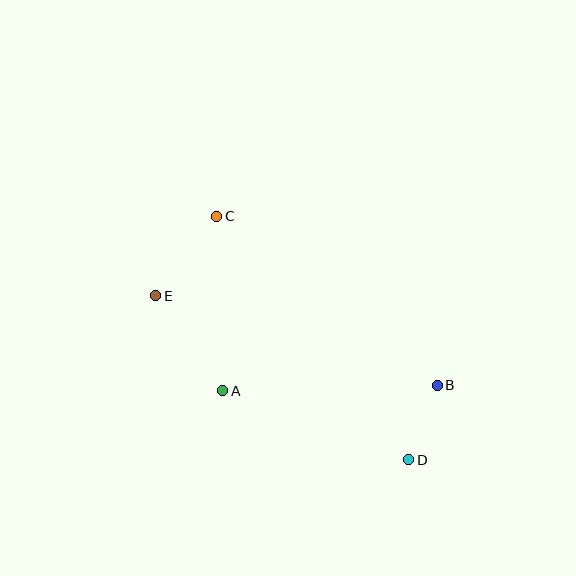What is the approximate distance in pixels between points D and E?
The distance between D and E is approximately 302 pixels.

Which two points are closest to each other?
Points B and D are closest to each other.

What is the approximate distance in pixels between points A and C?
The distance between A and C is approximately 175 pixels.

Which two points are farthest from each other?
Points C and D are farthest from each other.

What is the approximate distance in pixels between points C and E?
The distance between C and E is approximately 100 pixels.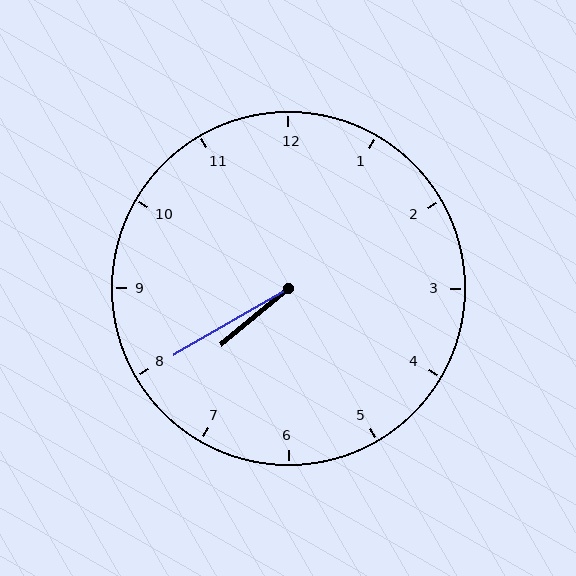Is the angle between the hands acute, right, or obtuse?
It is acute.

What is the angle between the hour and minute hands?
Approximately 10 degrees.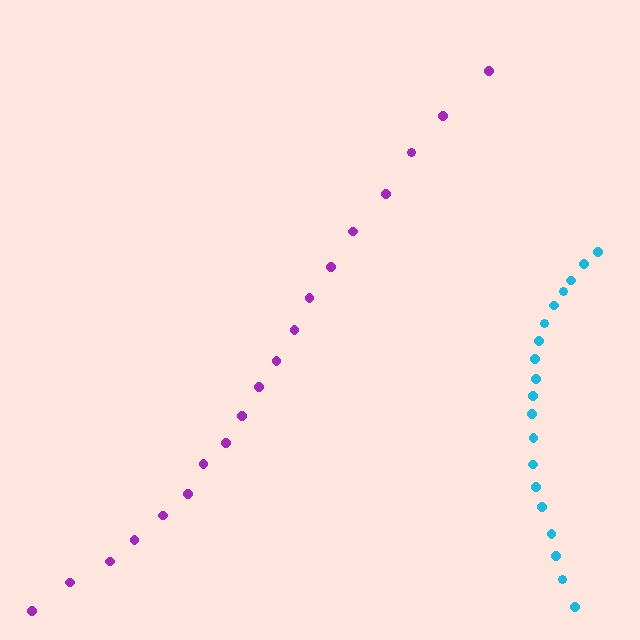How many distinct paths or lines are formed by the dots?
There are 2 distinct paths.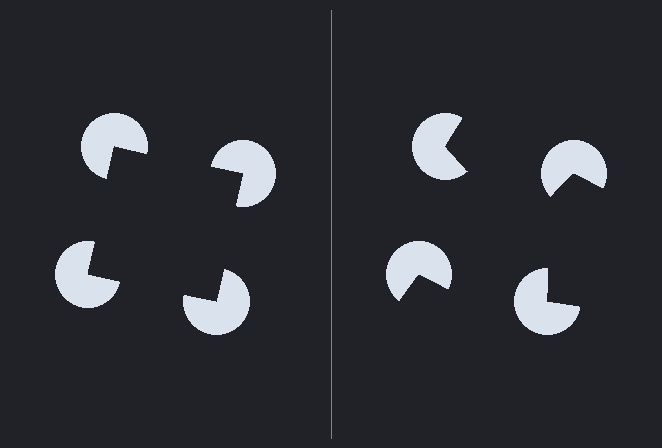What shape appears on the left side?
An illusory square.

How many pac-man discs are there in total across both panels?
8 — 4 on each side.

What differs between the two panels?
The pac-man discs are positioned identically on both sides; only the wedge orientations differ. On the left they align to a square; on the right they are misaligned.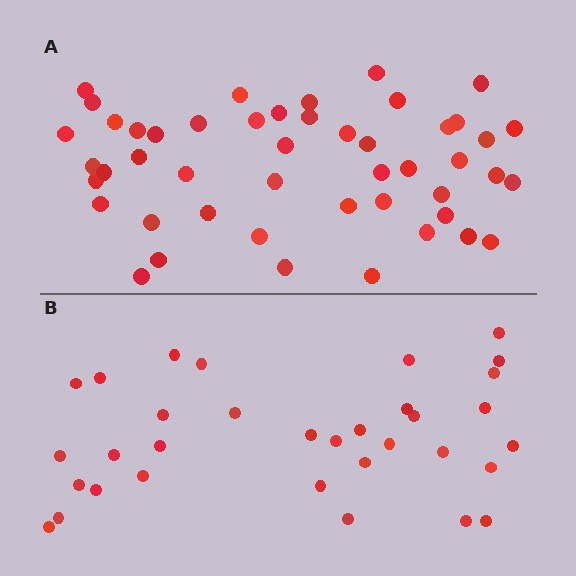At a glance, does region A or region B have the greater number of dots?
Region A (the top region) has more dots.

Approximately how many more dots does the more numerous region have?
Region A has approximately 15 more dots than region B.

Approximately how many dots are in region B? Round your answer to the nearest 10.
About 30 dots. (The exact count is 33, which rounds to 30.)